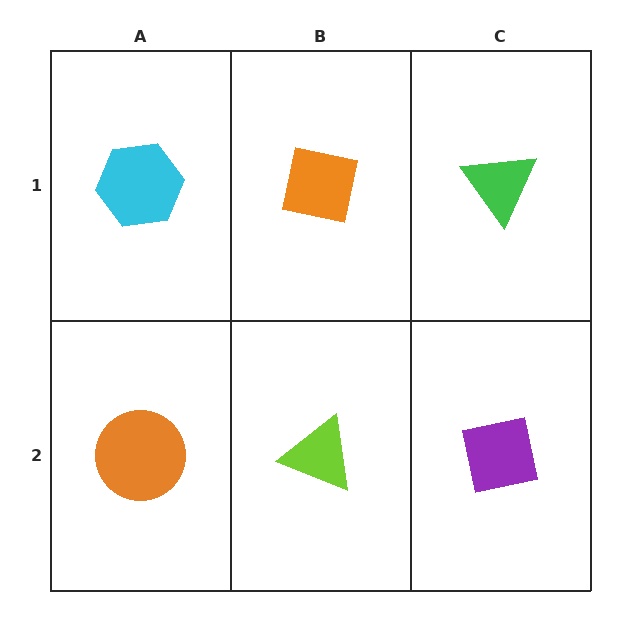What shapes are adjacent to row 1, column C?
A purple square (row 2, column C), an orange square (row 1, column B).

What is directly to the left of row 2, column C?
A lime triangle.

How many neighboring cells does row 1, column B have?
3.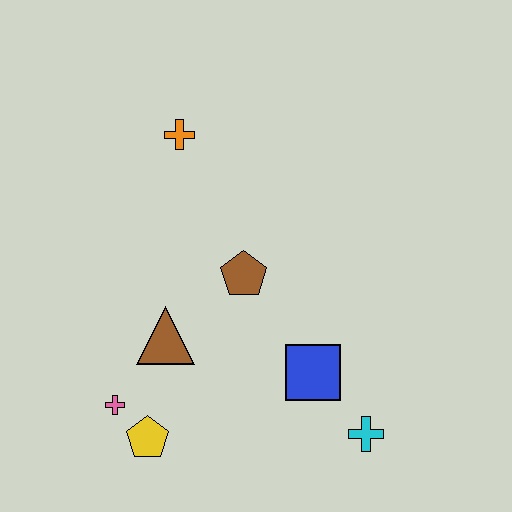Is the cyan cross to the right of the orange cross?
Yes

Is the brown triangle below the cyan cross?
No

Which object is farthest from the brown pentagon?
The cyan cross is farthest from the brown pentagon.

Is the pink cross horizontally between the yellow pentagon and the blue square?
No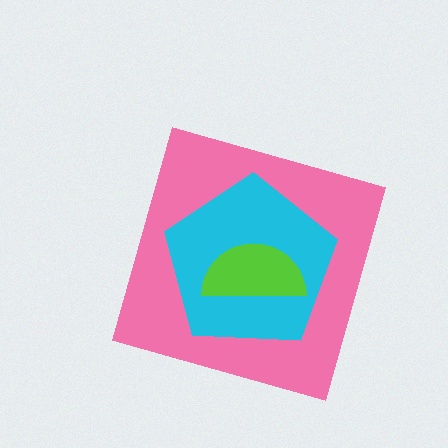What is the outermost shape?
The pink diamond.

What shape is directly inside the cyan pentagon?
The lime semicircle.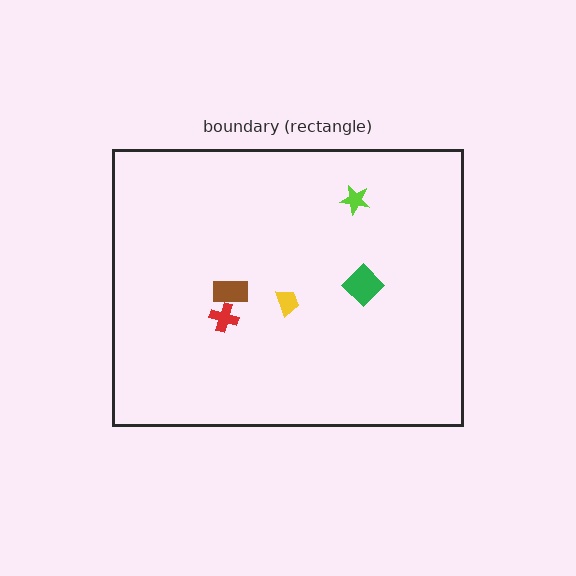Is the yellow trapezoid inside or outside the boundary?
Inside.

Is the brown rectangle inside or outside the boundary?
Inside.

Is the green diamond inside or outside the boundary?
Inside.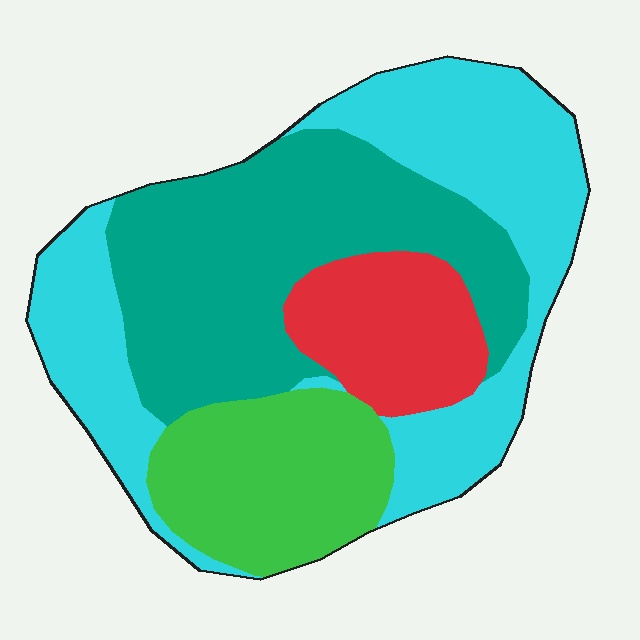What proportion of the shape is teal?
Teal takes up about one third (1/3) of the shape.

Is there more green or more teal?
Teal.